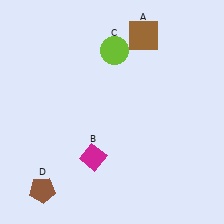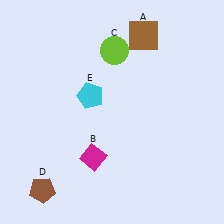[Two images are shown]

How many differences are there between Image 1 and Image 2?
There is 1 difference between the two images.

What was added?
A cyan pentagon (E) was added in Image 2.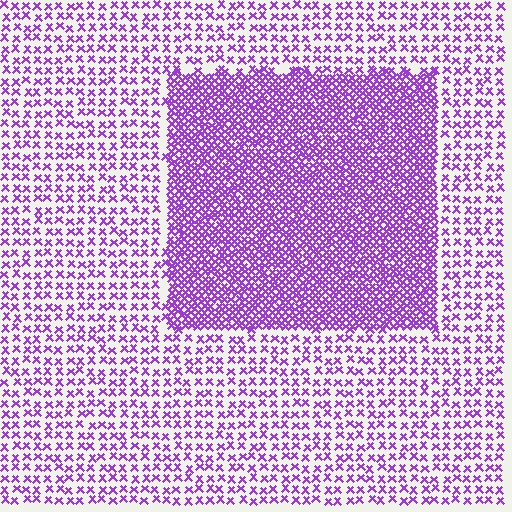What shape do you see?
I see a rectangle.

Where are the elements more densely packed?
The elements are more densely packed inside the rectangle boundary.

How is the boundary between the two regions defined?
The boundary is defined by a change in element density (approximately 2.6x ratio). All elements are the same color, size, and shape.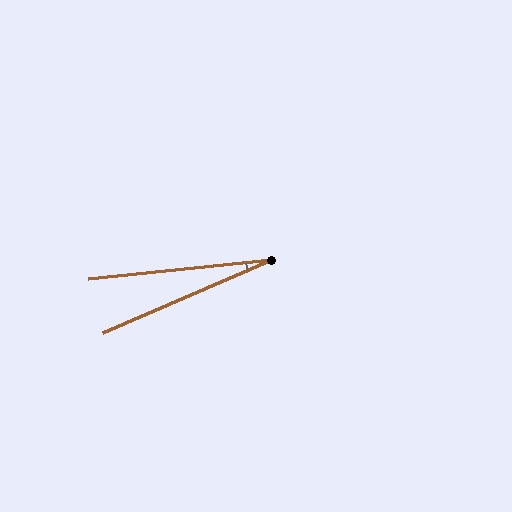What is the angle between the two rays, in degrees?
Approximately 18 degrees.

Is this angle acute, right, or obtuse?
It is acute.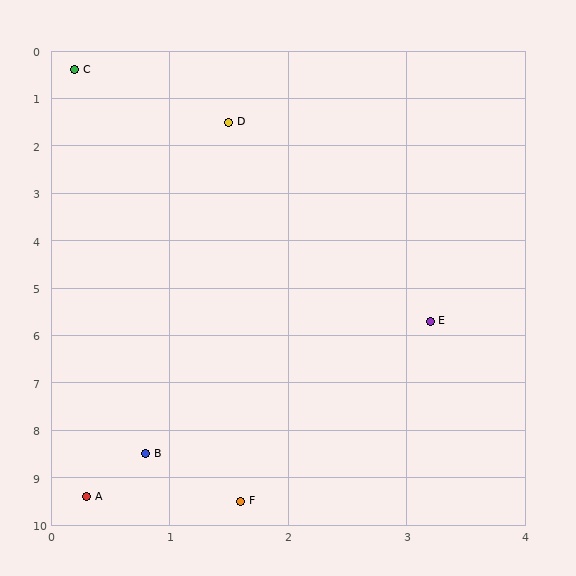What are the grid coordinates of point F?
Point F is at approximately (1.6, 9.5).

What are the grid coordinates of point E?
Point E is at approximately (3.2, 5.7).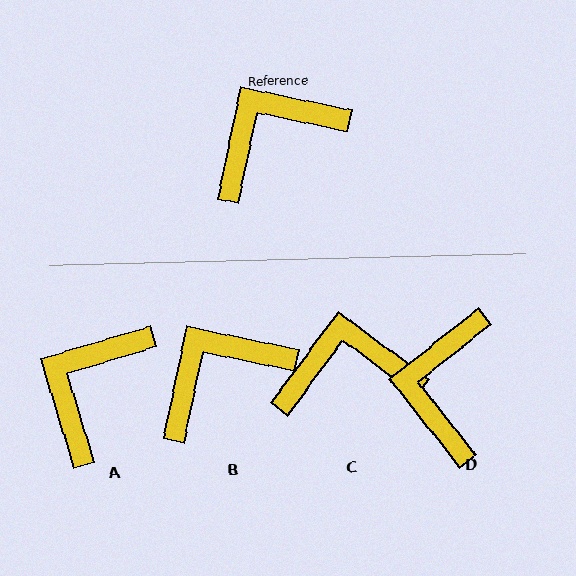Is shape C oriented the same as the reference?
No, it is off by about 25 degrees.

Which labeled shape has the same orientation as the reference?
B.